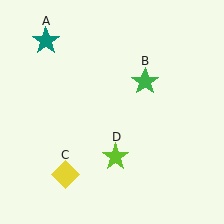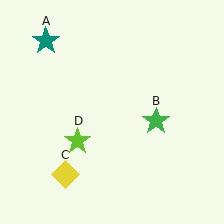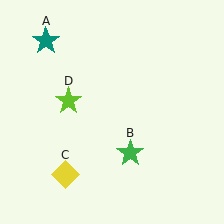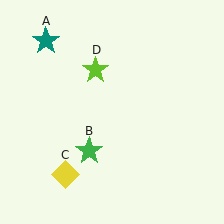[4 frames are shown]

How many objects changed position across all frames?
2 objects changed position: green star (object B), lime star (object D).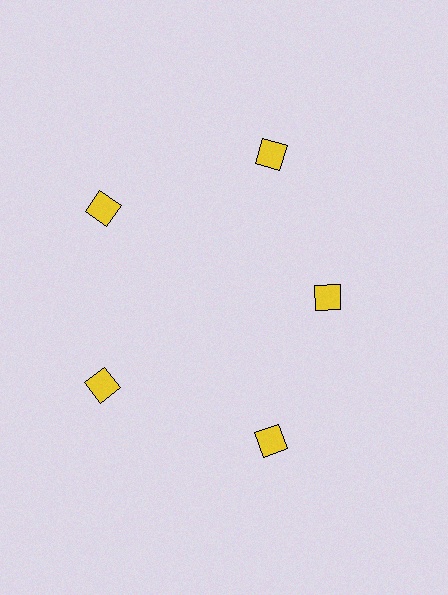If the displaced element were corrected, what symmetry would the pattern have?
It would have 5-fold rotational symmetry — the pattern would map onto itself every 72 degrees.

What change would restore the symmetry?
The symmetry would be restored by moving it outward, back onto the ring so that all 5 squares sit at equal angles and equal distance from the center.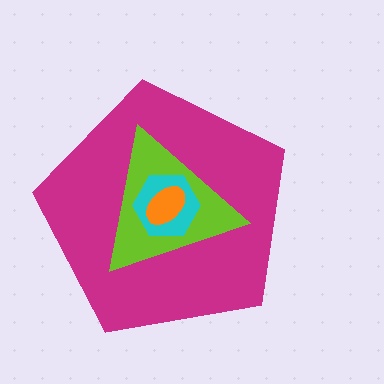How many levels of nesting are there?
4.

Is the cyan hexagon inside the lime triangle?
Yes.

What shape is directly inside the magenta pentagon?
The lime triangle.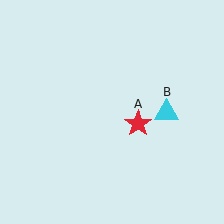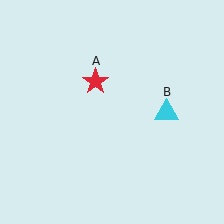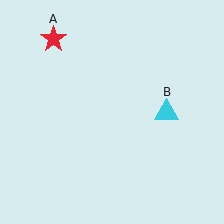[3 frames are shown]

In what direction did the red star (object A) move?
The red star (object A) moved up and to the left.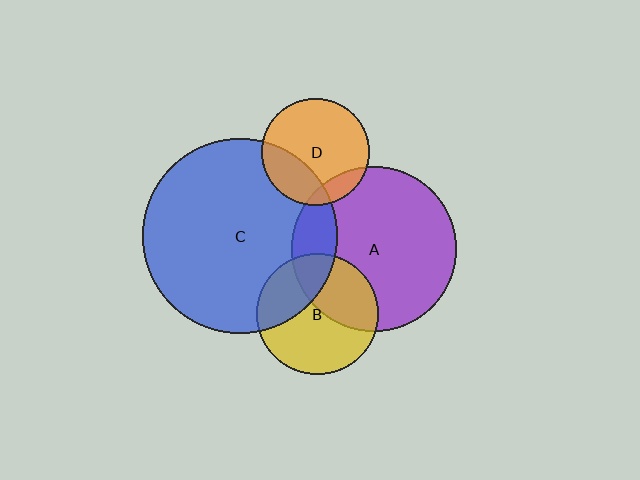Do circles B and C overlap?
Yes.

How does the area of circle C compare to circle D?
Approximately 3.3 times.